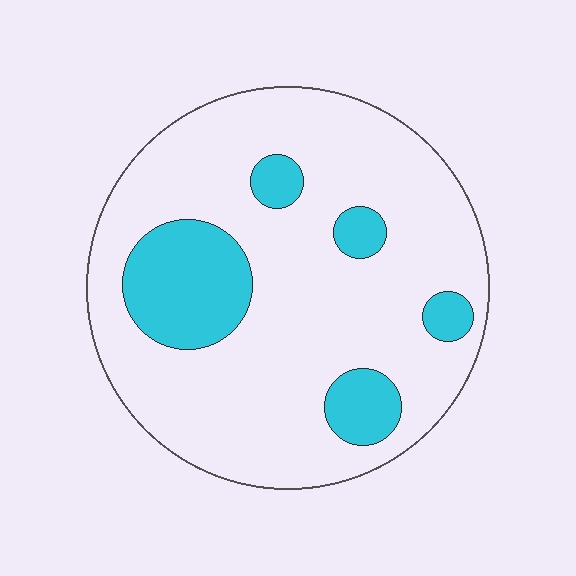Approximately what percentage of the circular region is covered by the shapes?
Approximately 20%.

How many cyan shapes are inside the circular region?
5.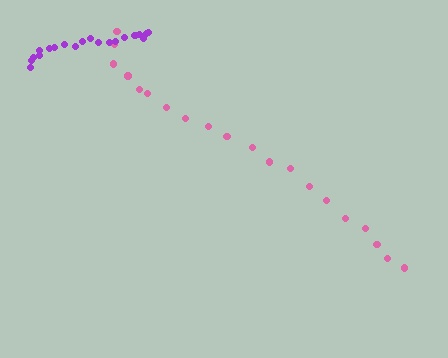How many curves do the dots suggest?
There are 2 distinct paths.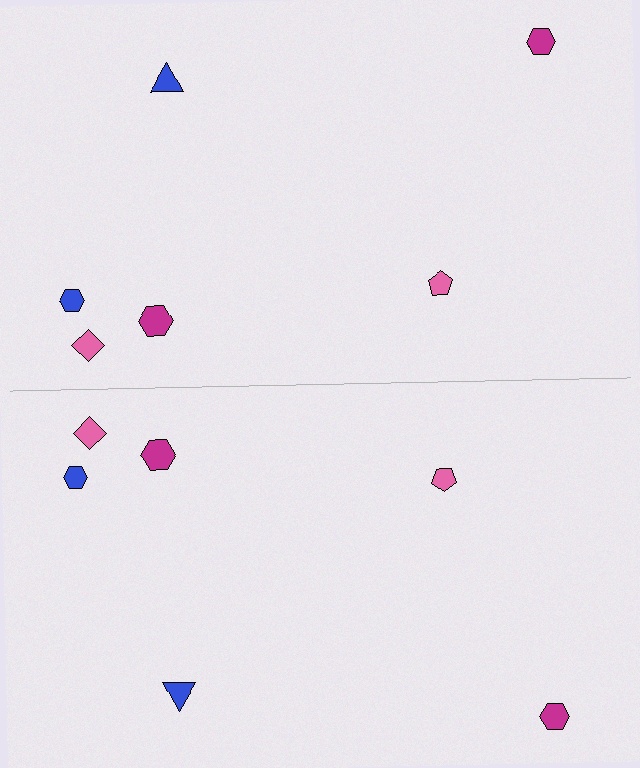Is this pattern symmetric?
Yes, this pattern has bilateral (reflection) symmetry.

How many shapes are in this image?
There are 12 shapes in this image.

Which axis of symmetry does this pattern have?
The pattern has a horizontal axis of symmetry running through the center of the image.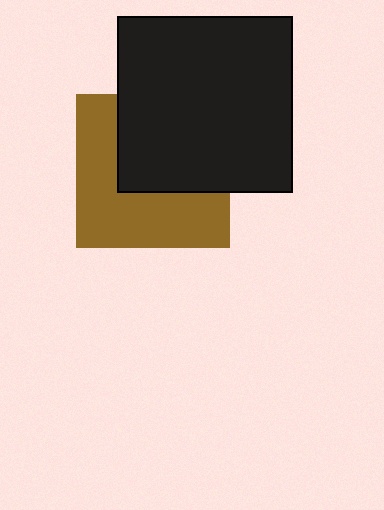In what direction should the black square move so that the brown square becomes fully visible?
The black square should move toward the upper-right. That is the shortest direction to clear the overlap and leave the brown square fully visible.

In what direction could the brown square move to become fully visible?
The brown square could move toward the lower-left. That would shift it out from behind the black square entirely.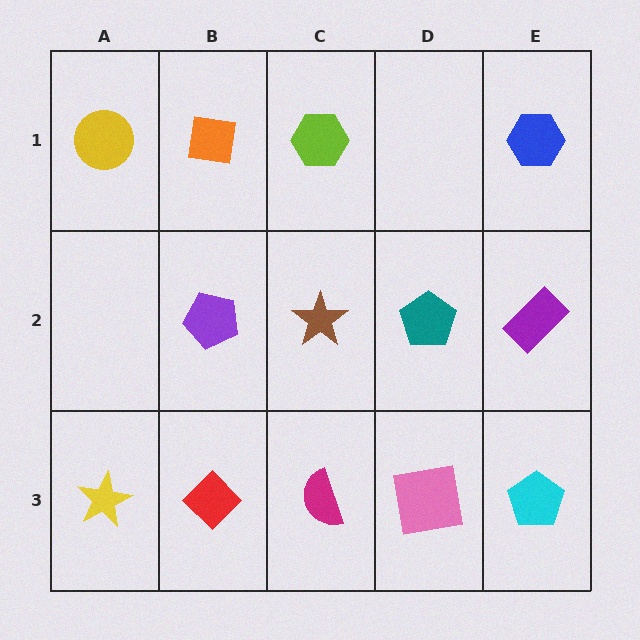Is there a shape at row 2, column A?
No, that cell is empty.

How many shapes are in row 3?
5 shapes.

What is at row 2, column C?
A brown star.